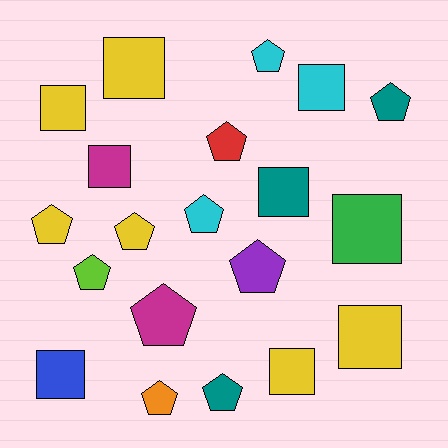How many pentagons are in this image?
There are 11 pentagons.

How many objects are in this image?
There are 20 objects.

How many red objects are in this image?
There is 1 red object.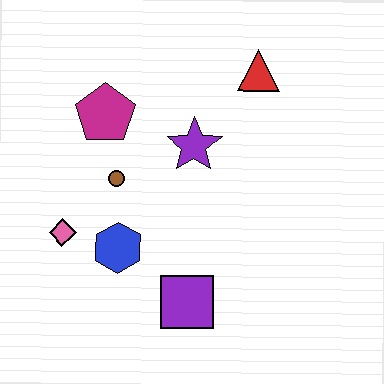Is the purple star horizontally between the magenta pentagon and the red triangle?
Yes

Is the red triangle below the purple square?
No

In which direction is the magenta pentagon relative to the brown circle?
The magenta pentagon is above the brown circle.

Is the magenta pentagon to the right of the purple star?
No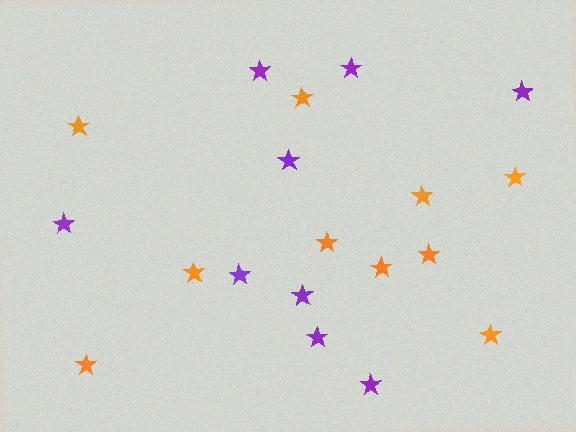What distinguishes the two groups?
There are 2 groups: one group of purple stars (9) and one group of orange stars (10).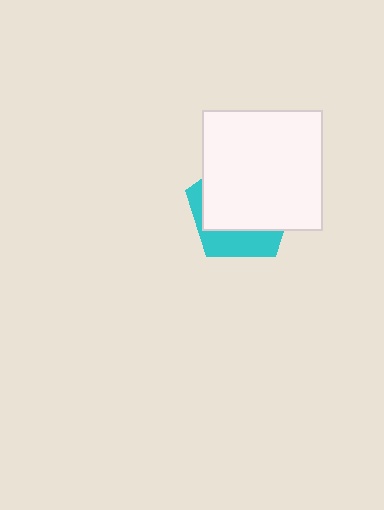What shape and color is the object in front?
The object in front is a white square.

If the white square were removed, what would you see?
You would see the complete cyan pentagon.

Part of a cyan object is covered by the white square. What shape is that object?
It is a pentagon.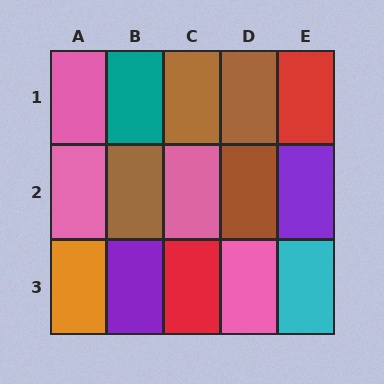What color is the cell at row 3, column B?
Purple.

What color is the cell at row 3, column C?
Red.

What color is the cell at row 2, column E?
Purple.